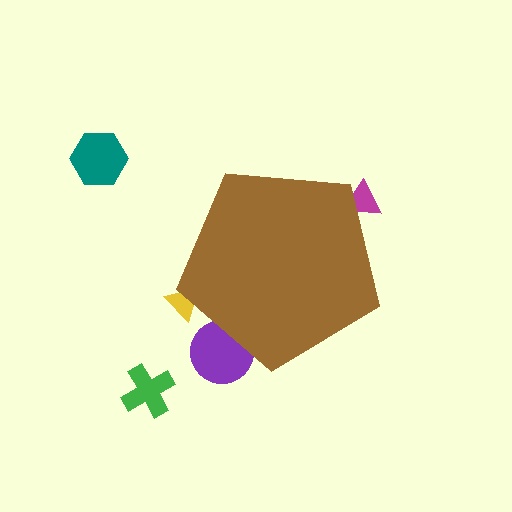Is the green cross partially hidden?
No, the green cross is fully visible.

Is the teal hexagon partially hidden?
No, the teal hexagon is fully visible.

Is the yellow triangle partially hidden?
Yes, the yellow triangle is partially hidden behind the brown pentagon.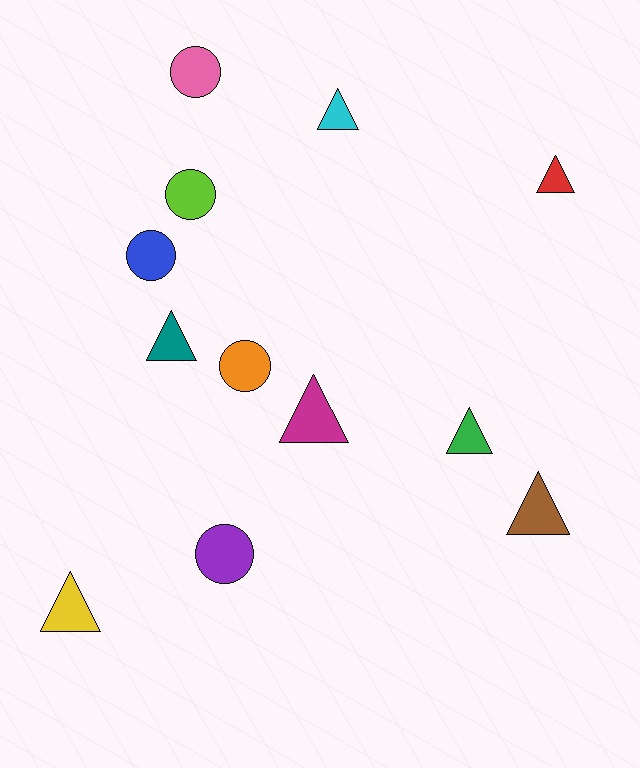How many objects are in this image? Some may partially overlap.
There are 12 objects.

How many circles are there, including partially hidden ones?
There are 5 circles.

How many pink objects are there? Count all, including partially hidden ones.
There is 1 pink object.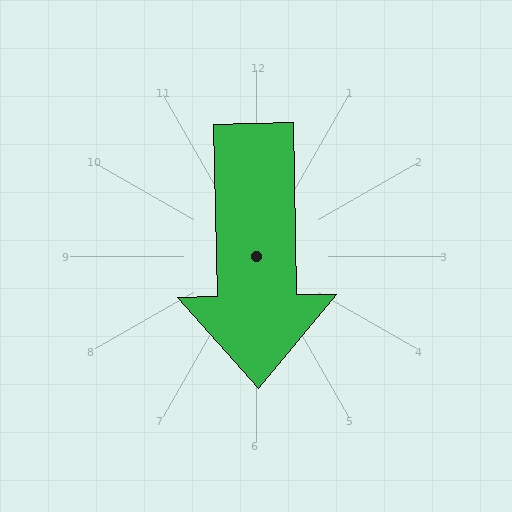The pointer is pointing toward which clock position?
Roughly 6 o'clock.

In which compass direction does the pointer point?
South.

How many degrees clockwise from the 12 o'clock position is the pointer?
Approximately 179 degrees.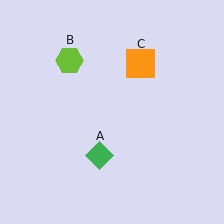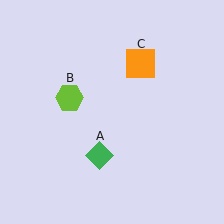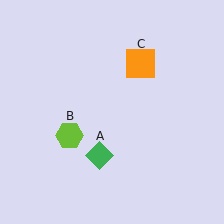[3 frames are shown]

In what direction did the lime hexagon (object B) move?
The lime hexagon (object B) moved down.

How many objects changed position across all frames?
1 object changed position: lime hexagon (object B).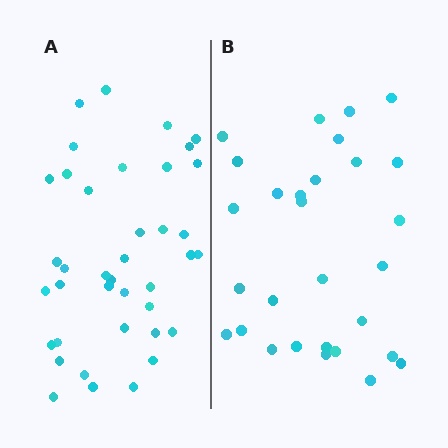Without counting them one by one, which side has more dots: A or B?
Region A (the left region) has more dots.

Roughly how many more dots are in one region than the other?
Region A has roughly 10 or so more dots than region B.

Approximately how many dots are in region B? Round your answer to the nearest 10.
About 30 dots. (The exact count is 29, which rounds to 30.)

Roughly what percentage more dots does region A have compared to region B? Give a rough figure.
About 35% more.